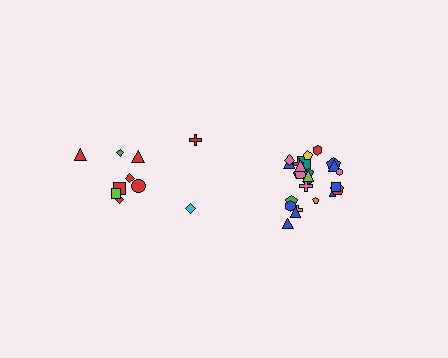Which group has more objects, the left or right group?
The right group.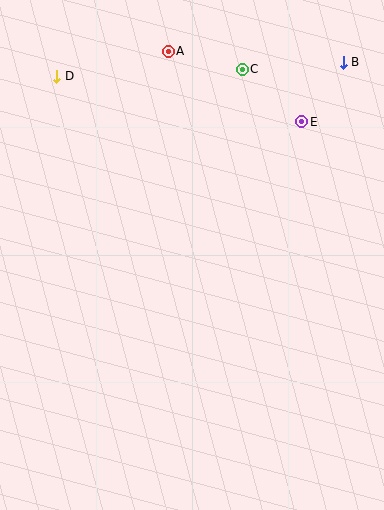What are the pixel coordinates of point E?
Point E is at (302, 122).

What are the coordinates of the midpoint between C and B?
The midpoint between C and B is at (293, 66).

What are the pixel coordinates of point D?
Point D is at (57, 76).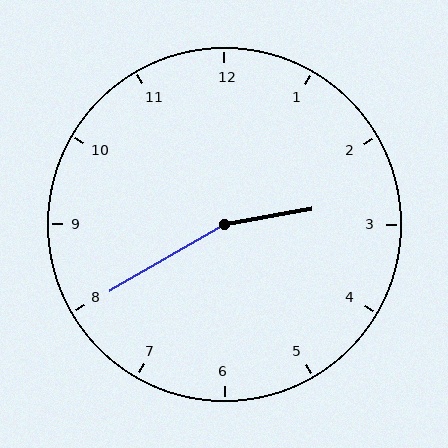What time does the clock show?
2:40.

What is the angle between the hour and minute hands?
Approximately 160 degrees.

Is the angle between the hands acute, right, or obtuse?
It is obtuse.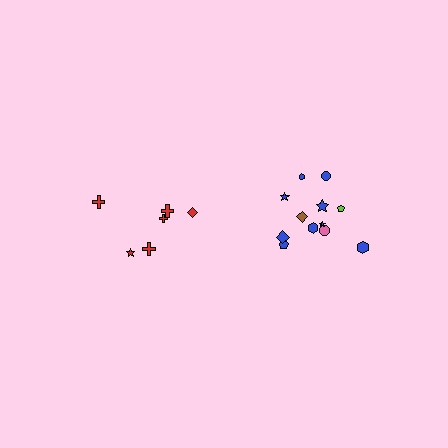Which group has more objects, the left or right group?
The right group.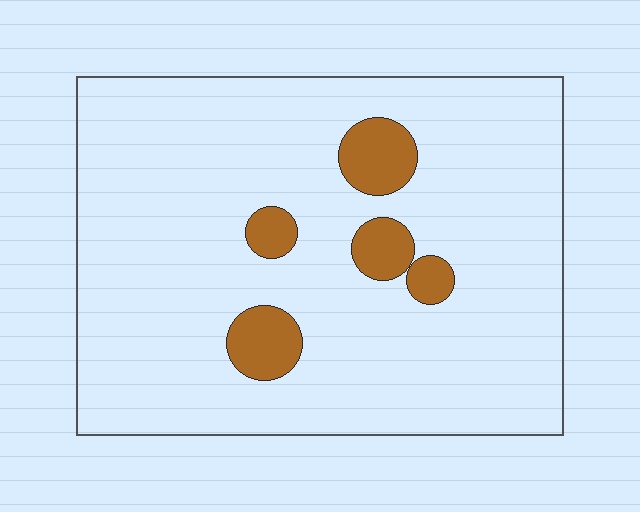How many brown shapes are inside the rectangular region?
5.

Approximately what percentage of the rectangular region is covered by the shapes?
Approximately 10%.